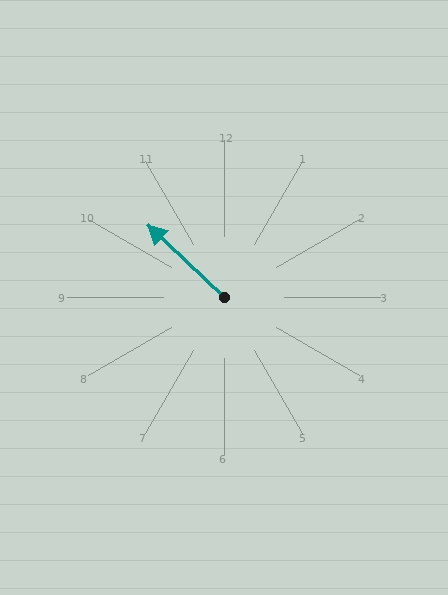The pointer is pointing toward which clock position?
Roughly 10 o'clock.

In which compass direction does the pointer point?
Northwest.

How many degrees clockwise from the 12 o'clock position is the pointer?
Approximately 314 degrees.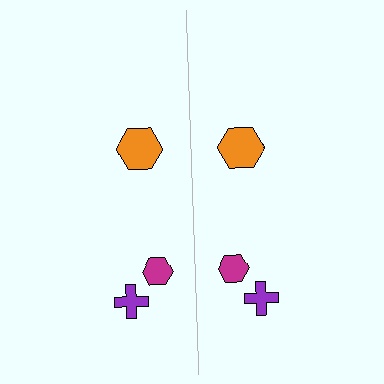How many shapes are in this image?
There are 6 shapes in this image.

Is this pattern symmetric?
Yes, this pattern has bilateral (reflection) symmetry.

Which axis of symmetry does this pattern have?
The pattern has a vertical axis of symmetry running through the center of the image.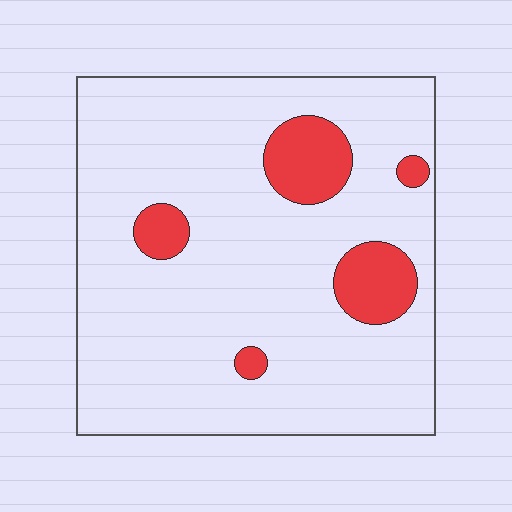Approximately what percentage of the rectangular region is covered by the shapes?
Approximately 15%.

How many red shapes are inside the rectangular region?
5.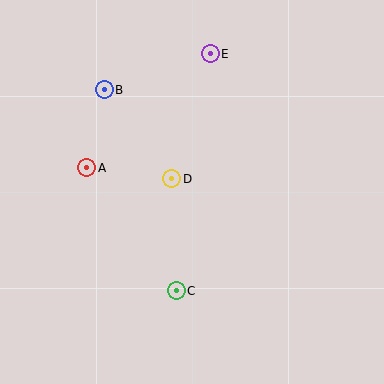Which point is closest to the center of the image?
Point D at (172, 179) is closest to the center.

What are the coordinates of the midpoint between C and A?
The midpoint between C and A is at (131, 229).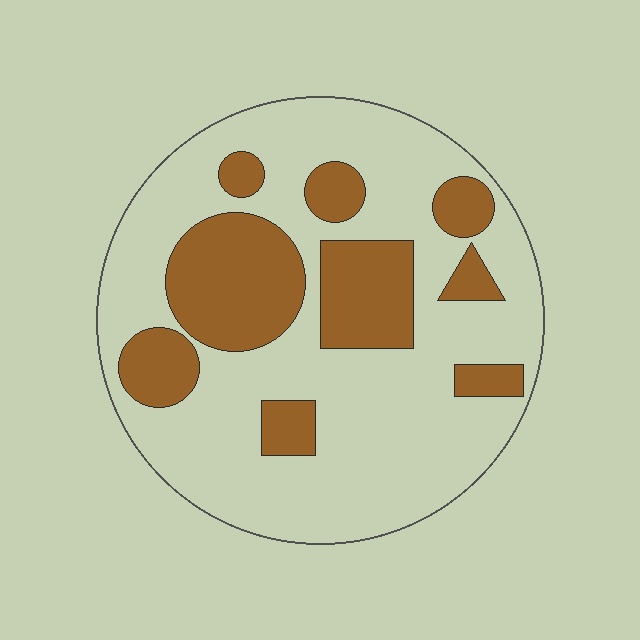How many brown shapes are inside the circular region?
9.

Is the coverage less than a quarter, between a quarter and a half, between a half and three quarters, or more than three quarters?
Between a quarter and a half.